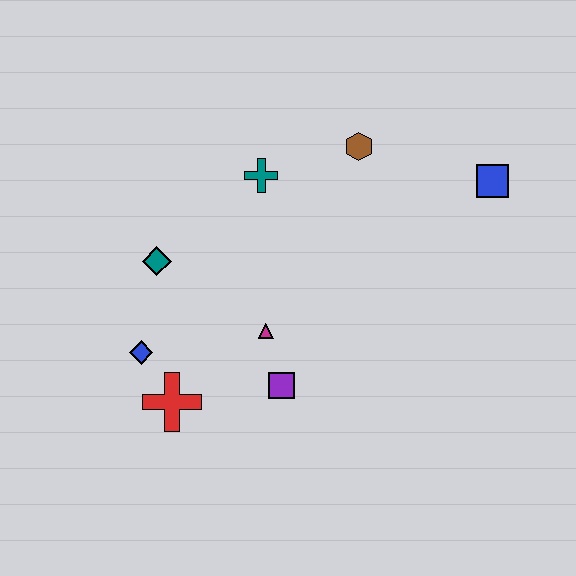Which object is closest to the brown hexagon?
The teal cross is closest to the brown hexagon.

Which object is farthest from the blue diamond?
The blue square is farthest from the blue diamond.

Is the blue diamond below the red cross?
No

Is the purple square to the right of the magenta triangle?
Yes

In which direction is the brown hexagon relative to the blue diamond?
The brown hexagon is to the right of the blue diamond.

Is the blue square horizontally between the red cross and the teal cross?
No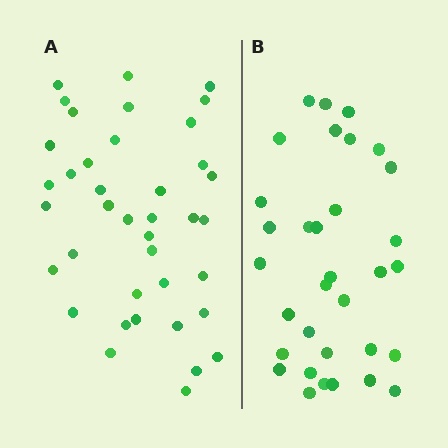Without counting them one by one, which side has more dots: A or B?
Region A (the left region) has more dots.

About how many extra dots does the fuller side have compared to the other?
Region A has about 6 more dots than region B.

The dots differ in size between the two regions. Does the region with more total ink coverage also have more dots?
No. Region B has more total ink coverage because its dots are larger, but region A actually contains more individual dots. Total area can be misleading — the number of items is what matters here.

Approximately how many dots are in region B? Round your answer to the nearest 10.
About 30 dots. (The exact count is 33, which rounds to 30.)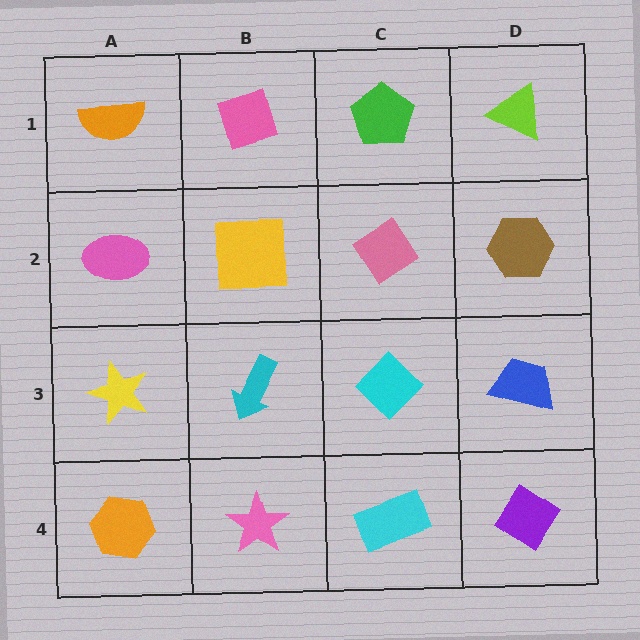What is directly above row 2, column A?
An orange semicircle.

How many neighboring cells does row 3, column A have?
3.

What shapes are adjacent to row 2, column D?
A lime triangle (row 1, column D), a blue trapezoid (row 3, column D), a pink diamond (row 2, column C).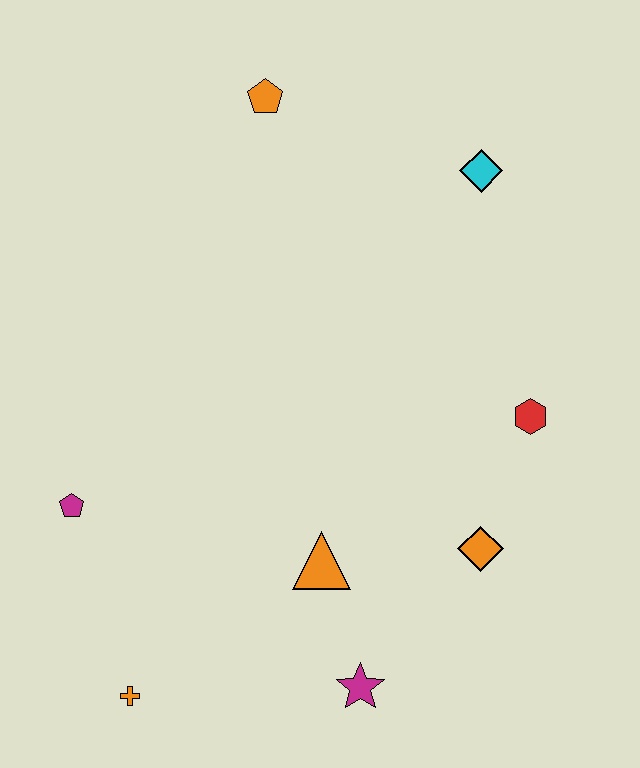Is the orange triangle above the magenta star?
Yes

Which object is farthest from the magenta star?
The orange pentagon is farthest from the magenta star.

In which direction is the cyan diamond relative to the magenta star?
The cyan diamond is above the magenta star.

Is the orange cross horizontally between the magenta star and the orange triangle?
No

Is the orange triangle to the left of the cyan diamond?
Yes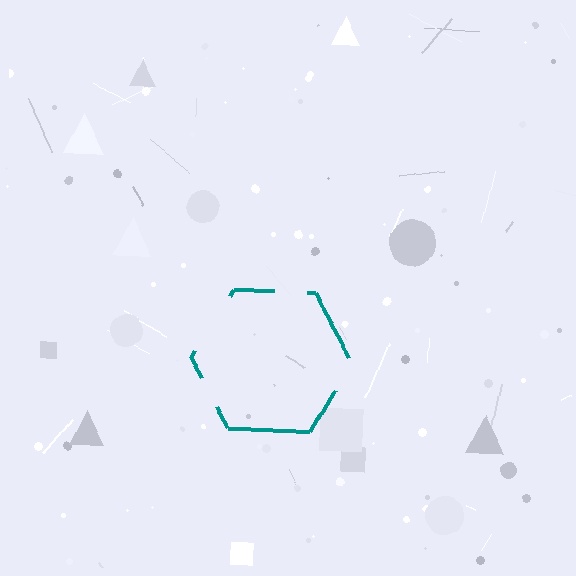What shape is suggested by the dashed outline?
The dashed outline suggests a hexagon.